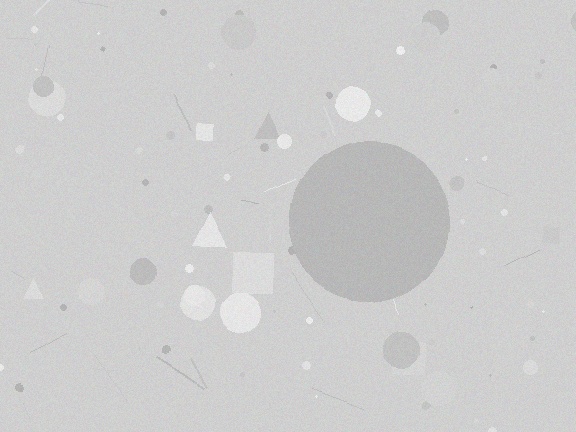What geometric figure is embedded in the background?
A circle is embedded in the background.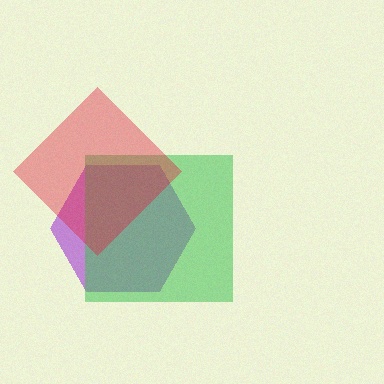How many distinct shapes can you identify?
There are 3 distinct shapes: a purple hexagon, a green square, a red diamond.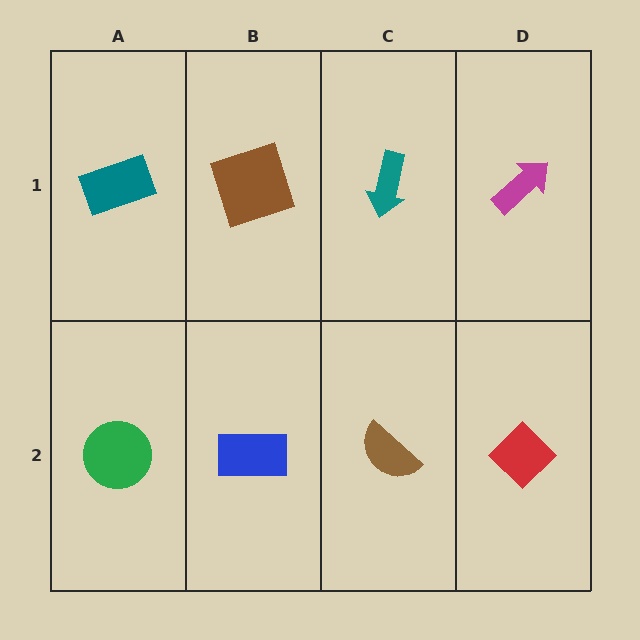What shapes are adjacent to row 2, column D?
A magenta arrow (row 1, column D), a brown semicircle (row 2, column C).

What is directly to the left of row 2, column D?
A brown semicircle.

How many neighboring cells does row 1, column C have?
3.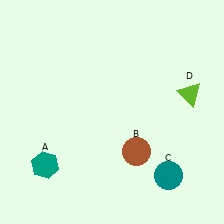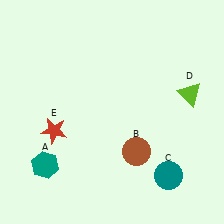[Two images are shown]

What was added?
A red star (E) was added in Image 2.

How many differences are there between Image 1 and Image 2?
There is 1 difference between the two images.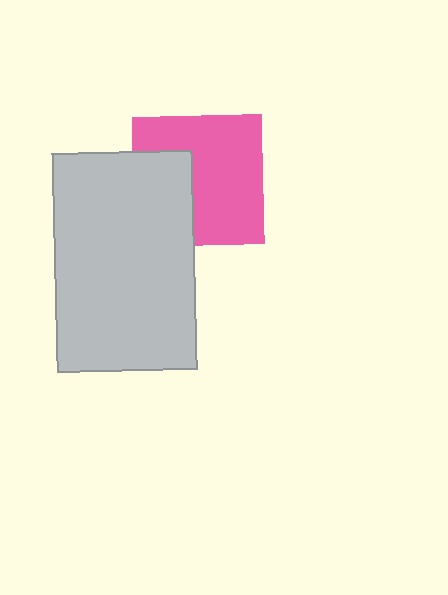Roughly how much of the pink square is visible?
Most of it is visible (roughly 66%).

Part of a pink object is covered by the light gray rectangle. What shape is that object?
It is a square.